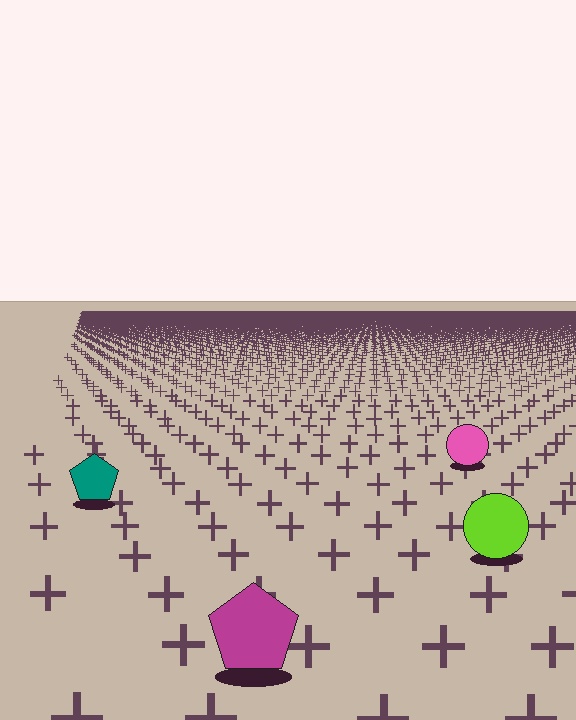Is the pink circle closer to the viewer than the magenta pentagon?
No. The magenta pentagon is closer — you can tell from the texture gradient: the ground texture is coarser near it.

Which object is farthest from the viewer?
The pink circle is farthest from the viewer. It appears smaller and the ground texture around it is denser.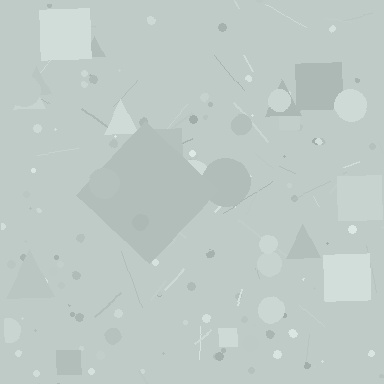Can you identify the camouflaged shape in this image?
The camouflaged shape is a diamond.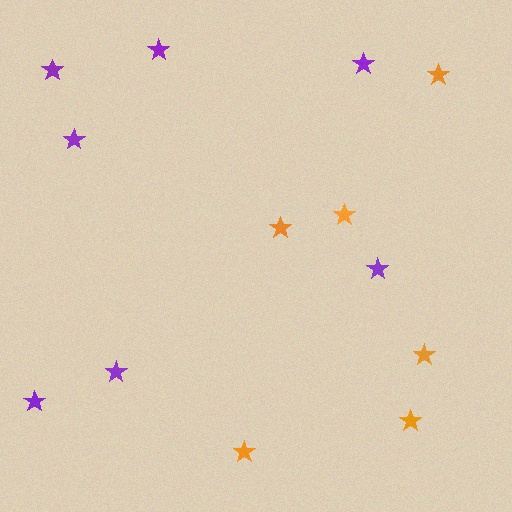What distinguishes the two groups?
There are 2 groups: one group of purple stars (7) and one group of orange stars (6).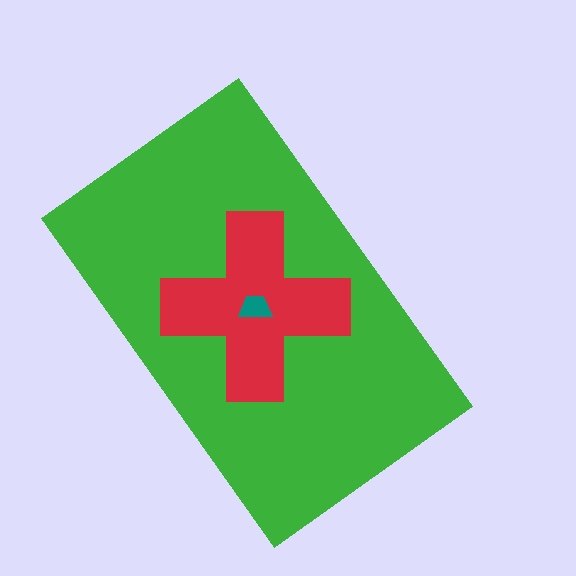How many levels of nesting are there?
3.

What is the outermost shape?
The green rectangle.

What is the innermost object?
The teal trapezoid.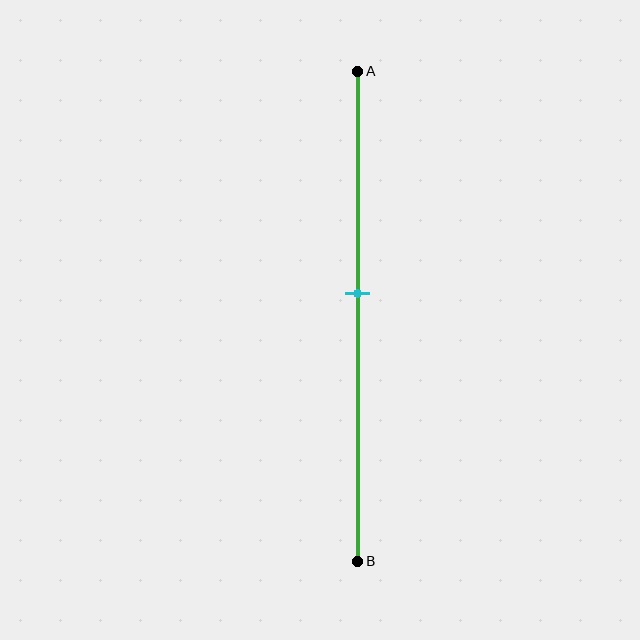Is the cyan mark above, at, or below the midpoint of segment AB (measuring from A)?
The cyan mark is above the midpoint of segment AB.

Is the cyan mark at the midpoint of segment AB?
No, the mark is at about 45% from A, not at the 50% midpoint.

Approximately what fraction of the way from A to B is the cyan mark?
The cyan mark is approximately 45% of the way from A to B.